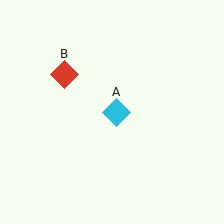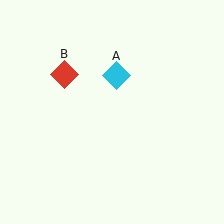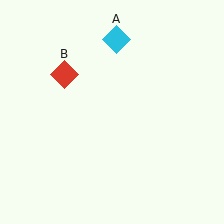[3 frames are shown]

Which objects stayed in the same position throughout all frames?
Red diamond (object B) remained stationary.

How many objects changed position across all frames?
1 object changed position: cyan diamond (object A).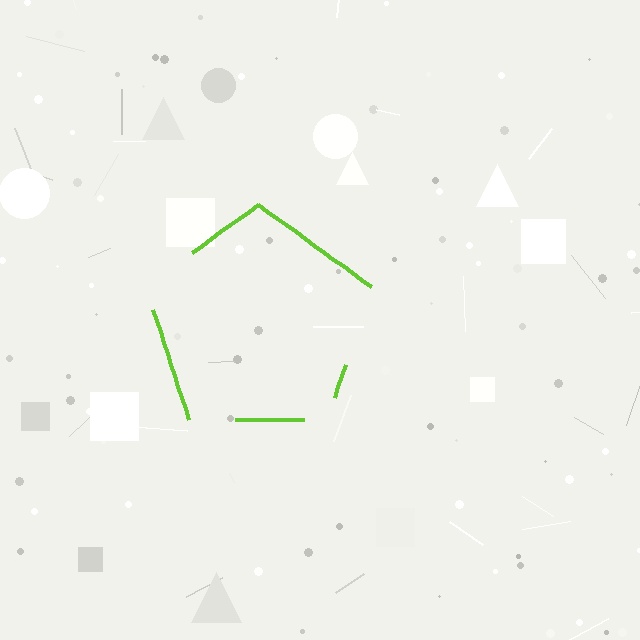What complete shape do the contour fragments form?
The contour fragments form a pentagon.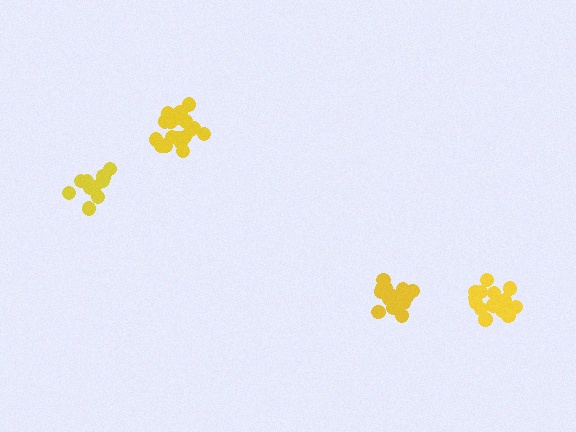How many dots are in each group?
Group 1: 17 dots, Group 2: 13 dots, Group 3: 19 dots, Group 4: 17 dots (66 total).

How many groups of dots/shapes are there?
There are 4 groups.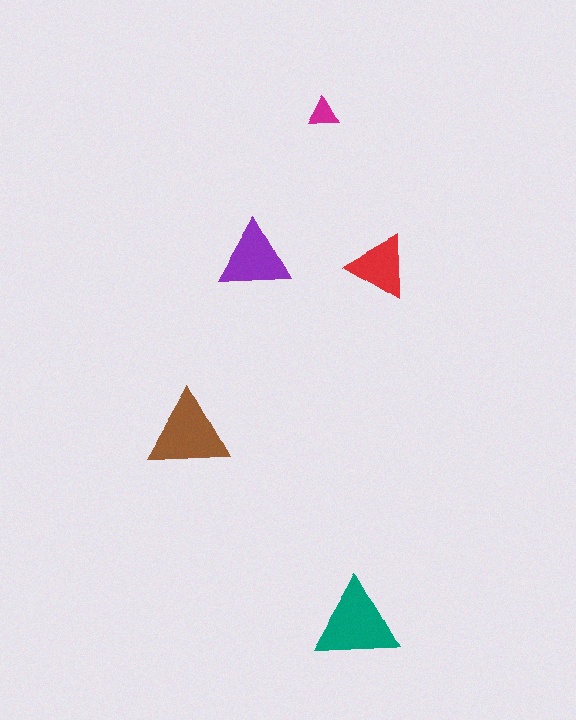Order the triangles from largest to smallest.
the teal one, the brown one, the purple one, the red one, the magenta one.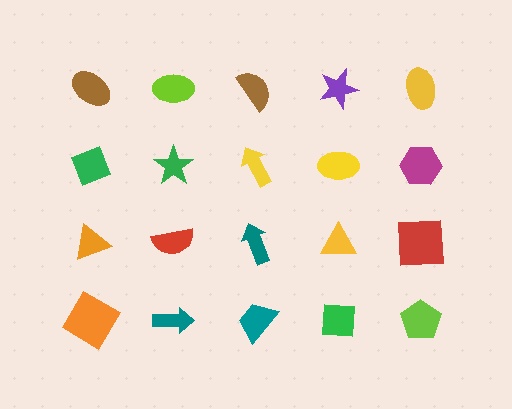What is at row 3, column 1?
An orange triangle.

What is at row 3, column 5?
A red square.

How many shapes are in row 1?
5 shapes.